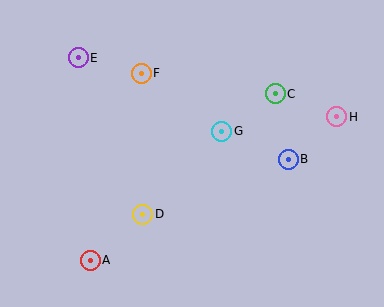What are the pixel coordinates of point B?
Point B is at (288, 159).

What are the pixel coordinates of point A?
Point A is at (90, 260).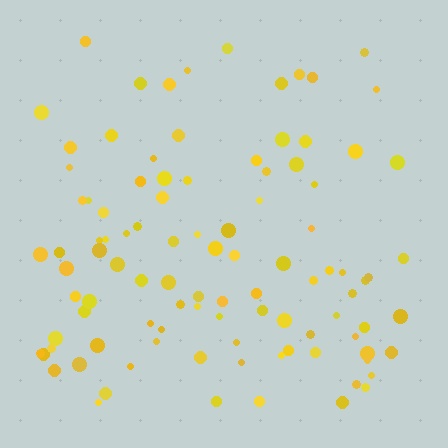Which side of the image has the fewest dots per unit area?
The top.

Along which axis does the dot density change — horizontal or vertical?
Vertical.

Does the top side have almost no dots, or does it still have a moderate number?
Still a moderate number, just noticeably fewer than the bottom.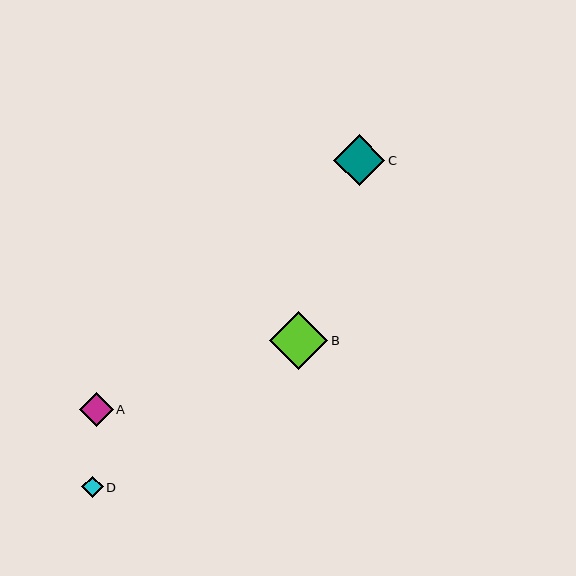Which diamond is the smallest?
Diamond D is the smallest with a size of approximately 22 pixels.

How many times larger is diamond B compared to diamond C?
Diamond B is approximately 1.1 times the size of diamond C.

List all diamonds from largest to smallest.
From largest to smallest: B, C, A, D.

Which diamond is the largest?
Diamond B is the largest with a size of approximately 58 pixels.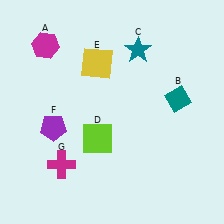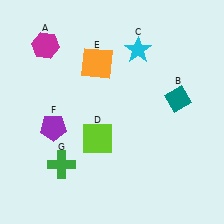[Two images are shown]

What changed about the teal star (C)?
In Image 1, C is teal. In Image 2, it changed to cyan.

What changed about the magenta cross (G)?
In Image 1, G is magenta. In Image 2, it changed to green.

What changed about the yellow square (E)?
In Image 1, E is yellow. In Image 2, it changed to orange.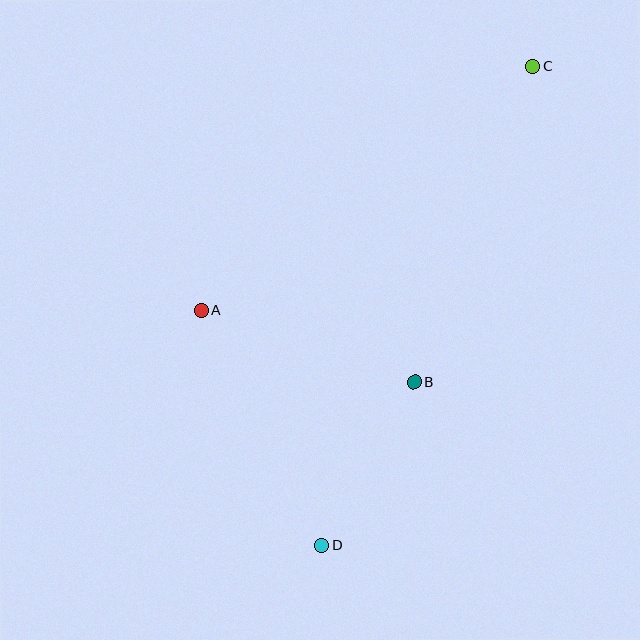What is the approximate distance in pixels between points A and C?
The distance between A and C is approximately 411 pixels.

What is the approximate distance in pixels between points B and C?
The distance between B and C is approximately 338 pixels.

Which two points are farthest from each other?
Points C and D are farthest from each other.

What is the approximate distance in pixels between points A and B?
The distance between A and B is approximately 225 pixels.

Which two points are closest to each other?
Points B and D are closest to each other.